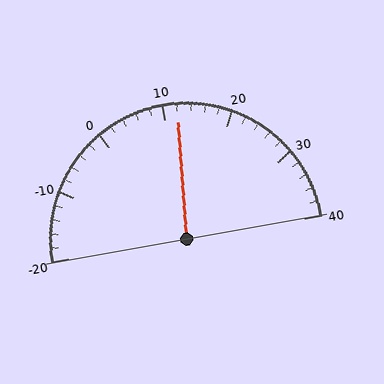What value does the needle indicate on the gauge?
The needle indicates approximately 12.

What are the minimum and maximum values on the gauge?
The gauge ranges from -20 to 40.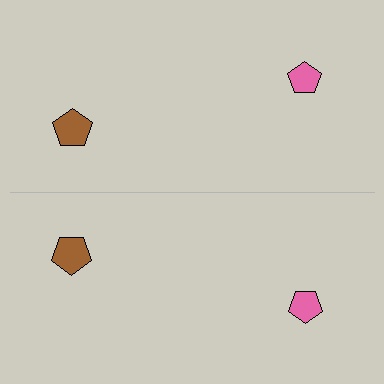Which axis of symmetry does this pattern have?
The pattern has a horizontal axis of symmetry running through the center of the image.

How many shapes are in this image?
There are 4 shapes in this image.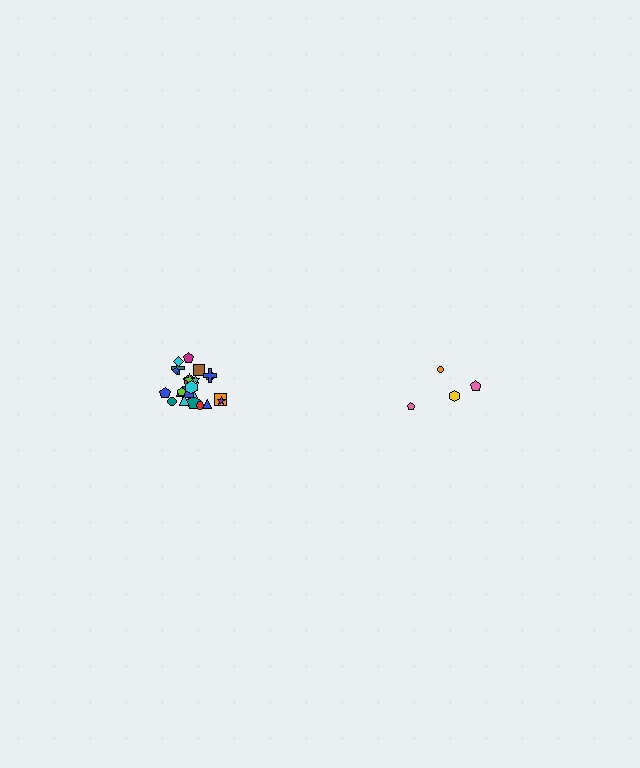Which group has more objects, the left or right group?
The left group.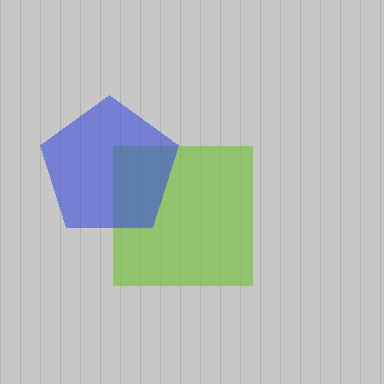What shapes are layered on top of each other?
The layered shapes are: a lime square, a blue pentagon.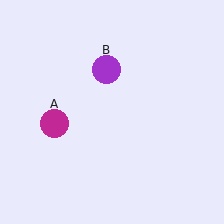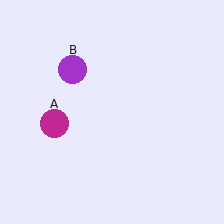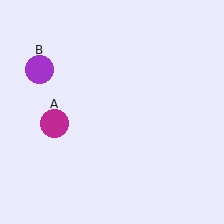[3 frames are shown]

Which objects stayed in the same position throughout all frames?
Magenta circle (object A) remained stationary.